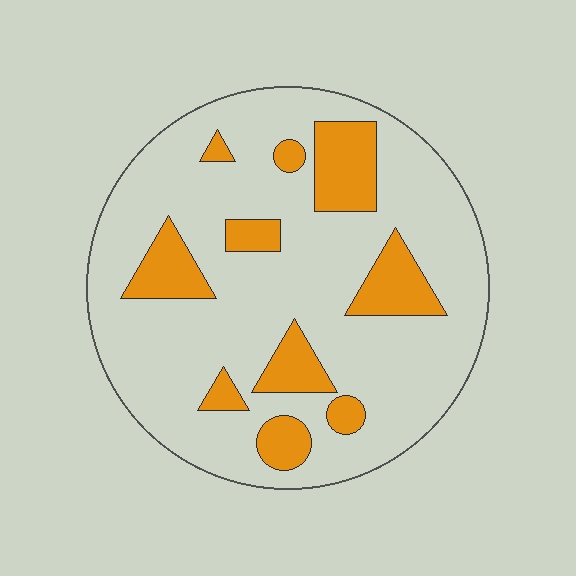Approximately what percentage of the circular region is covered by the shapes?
Approximately 20%.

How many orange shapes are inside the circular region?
10.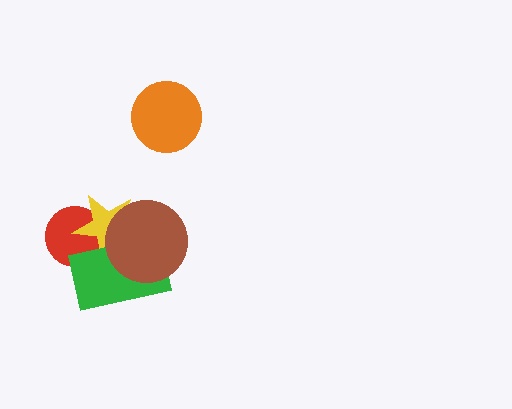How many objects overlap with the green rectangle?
3 objects overlap with the green rectangle.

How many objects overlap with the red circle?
2 objects overlap with the red circle.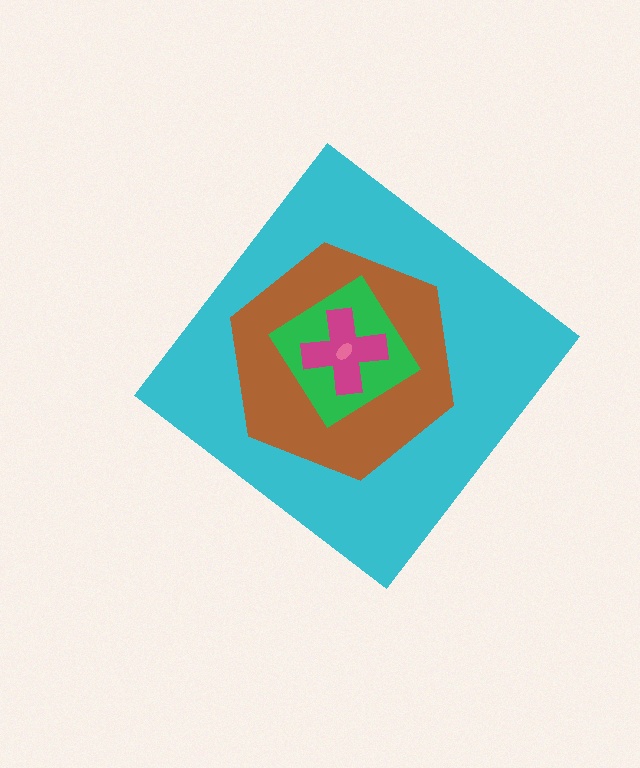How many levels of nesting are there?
5.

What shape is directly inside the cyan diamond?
The brown hexagon.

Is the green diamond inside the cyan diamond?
Yes.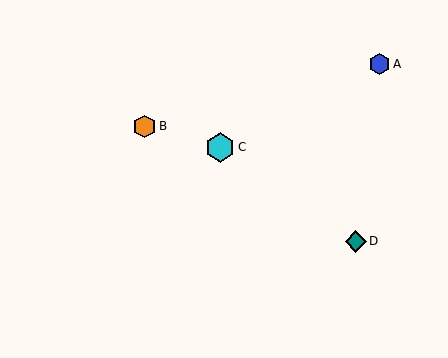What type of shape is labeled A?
Shape A is a blue hexagon.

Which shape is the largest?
The cyan hexagon (labeled C) is the largest.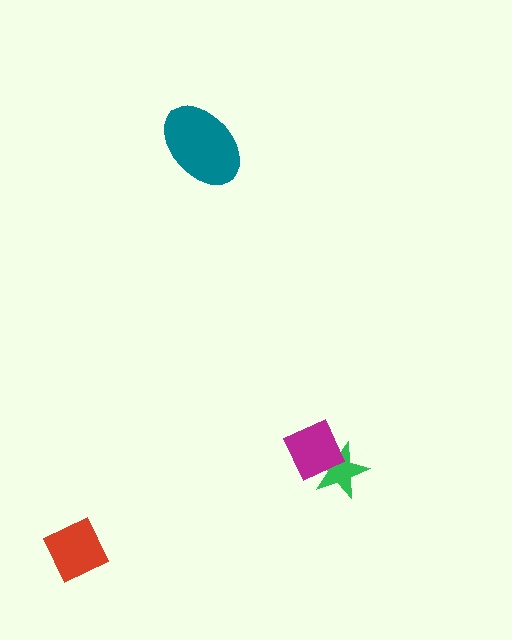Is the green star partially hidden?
Yes, it is partially covered by another shape.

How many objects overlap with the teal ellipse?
0 objects overlap with the teal ellipse.